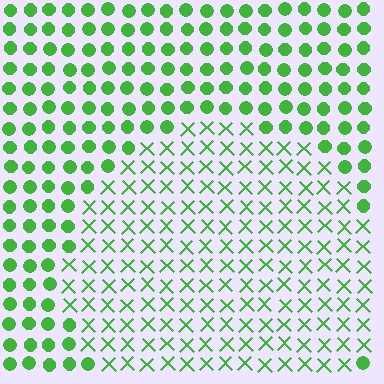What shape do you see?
I see a circle.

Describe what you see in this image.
The image is filled with small green elements arranged in a uniform grid. A circle-shaped region contains X marks, while the surrounding area contains circles. The boundary is defined purely by the change in element shape.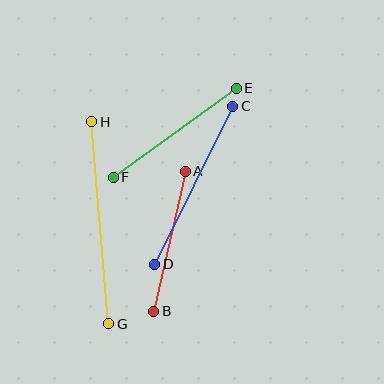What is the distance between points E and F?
The distance is approximately 152 pixels.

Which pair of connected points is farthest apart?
Points G and H are farthest apart.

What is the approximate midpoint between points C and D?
The midpoint is at approximately (194, 185) pixels.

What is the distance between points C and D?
The distance is approximately 176 pixels.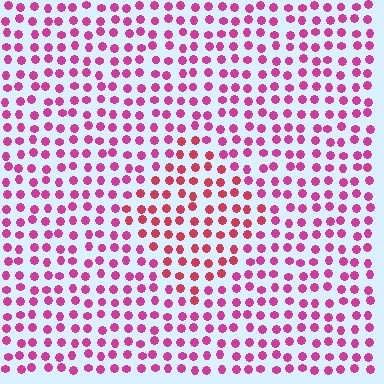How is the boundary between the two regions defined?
The boundary is defined purely by a slight shift in hue (about 27 degrees). Spacing, size, and orientation are identical on both sides.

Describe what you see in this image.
The image is filled with small magenta elements in a uniform arrangement. A diamond-shaped region is visible where the elements are tinted to a slightly different hue, forming a subtle color boundary.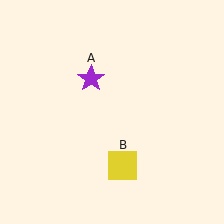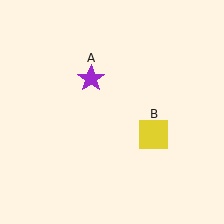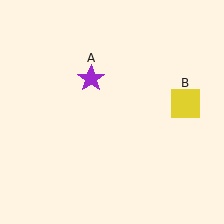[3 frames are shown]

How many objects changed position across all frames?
1 object changed position: yellow square (object B).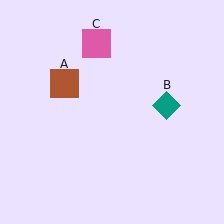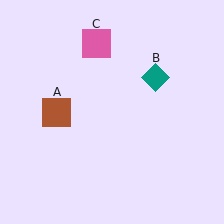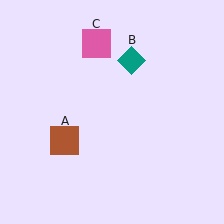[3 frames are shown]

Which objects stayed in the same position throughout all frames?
Pink square (object C) remained stationary.